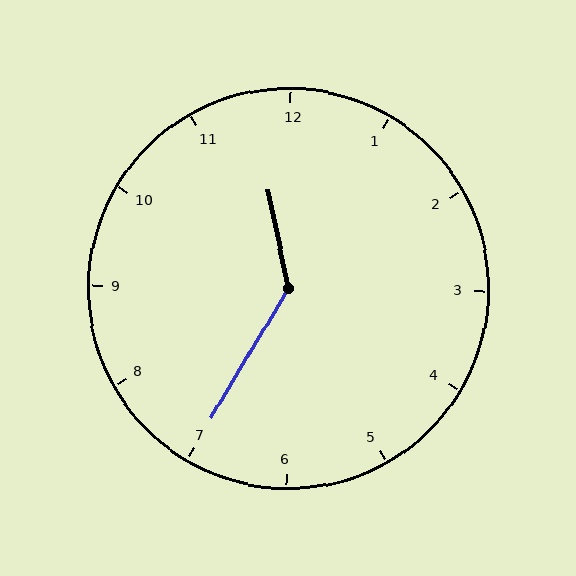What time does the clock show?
11:35.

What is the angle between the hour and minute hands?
Approximately 138 degrees.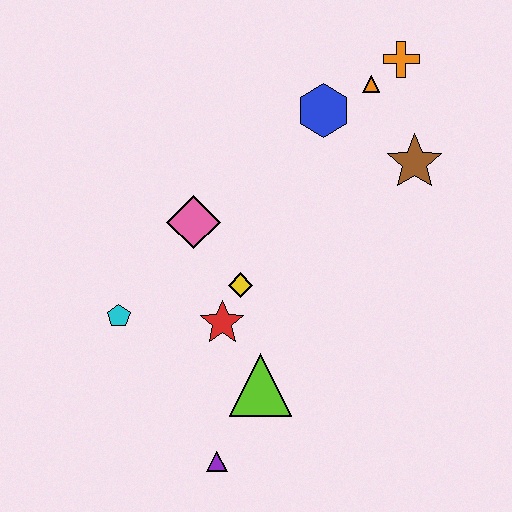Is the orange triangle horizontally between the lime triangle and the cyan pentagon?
No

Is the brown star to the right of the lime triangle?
Yes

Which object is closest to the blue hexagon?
The orange triangle is closest to the blue hexagon.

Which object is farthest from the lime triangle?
The orange cross is farthest from the lime triangle.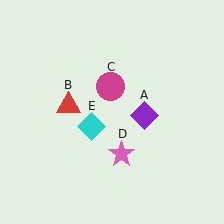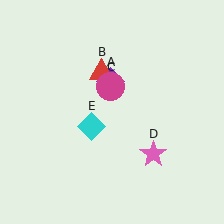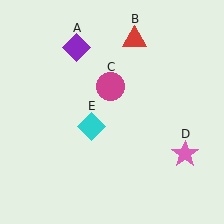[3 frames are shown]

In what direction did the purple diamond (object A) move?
The purple diamond (object A) moved up and to the left.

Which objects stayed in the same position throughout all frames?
Magenta circle (object C) and cyan diamond (object E) remained stationary.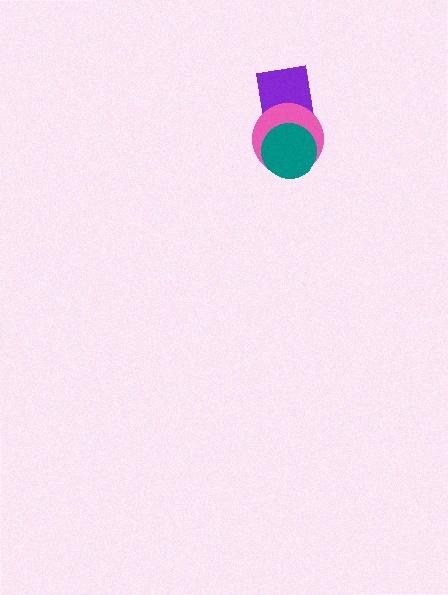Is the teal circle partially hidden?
No, no other shape covers it.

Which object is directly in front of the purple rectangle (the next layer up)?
The pink circle is directly in front of the purple rectangle.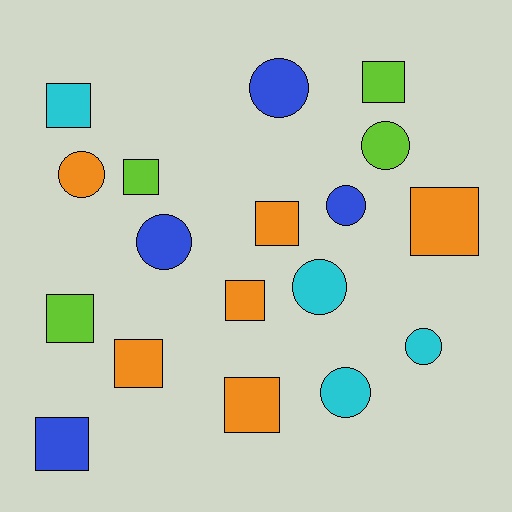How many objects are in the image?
There are 18 objects.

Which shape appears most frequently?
Square, with 10 objects.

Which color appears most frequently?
Orange, with 6 objects.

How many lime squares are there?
There are 3 lime squares.